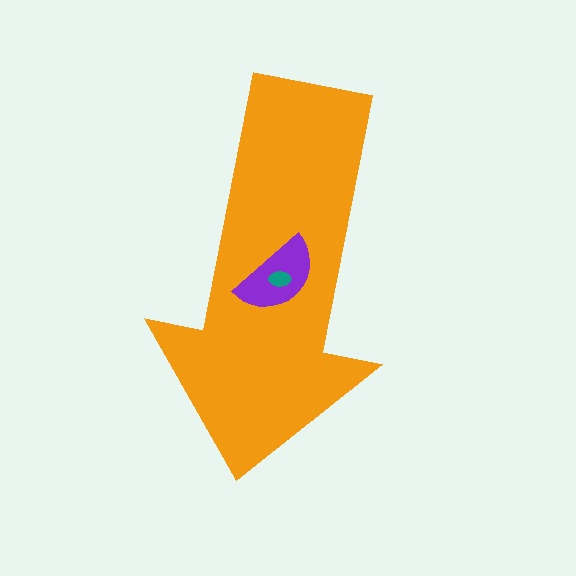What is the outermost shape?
The orange arrow.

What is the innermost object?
The teal ellipse.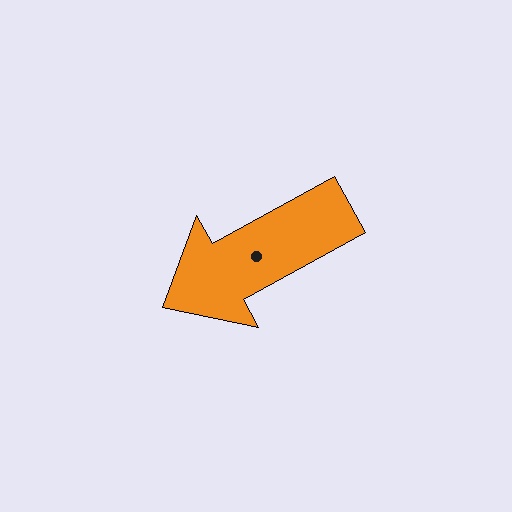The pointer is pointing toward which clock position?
Roughly 8 o'clock.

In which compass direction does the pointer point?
Southwest.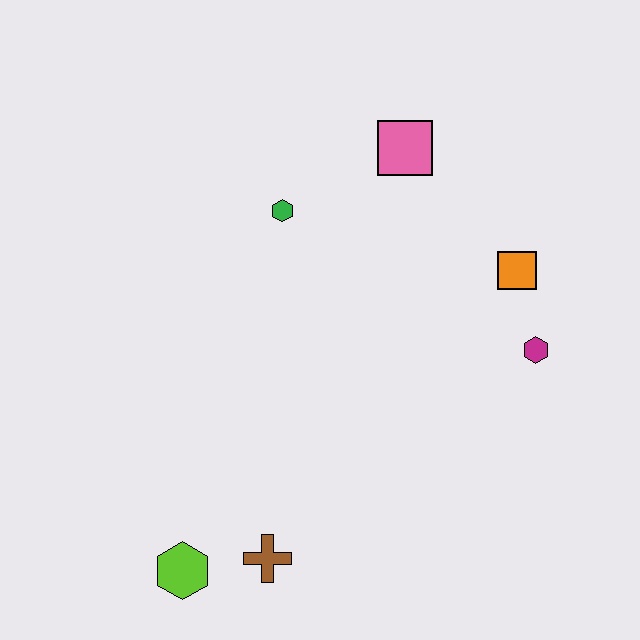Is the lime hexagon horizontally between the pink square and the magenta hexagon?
No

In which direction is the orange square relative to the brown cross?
The orange square is above the brown cross.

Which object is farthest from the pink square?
The lime hexagon is farthest from the pink square.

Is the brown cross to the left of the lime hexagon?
No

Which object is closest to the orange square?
The magenta hexagon is closest to the orange square.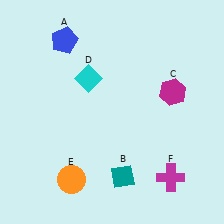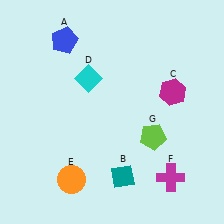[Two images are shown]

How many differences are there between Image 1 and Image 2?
There is 1 difference between the two images.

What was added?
A lime pentagon (G) was added in Image 2.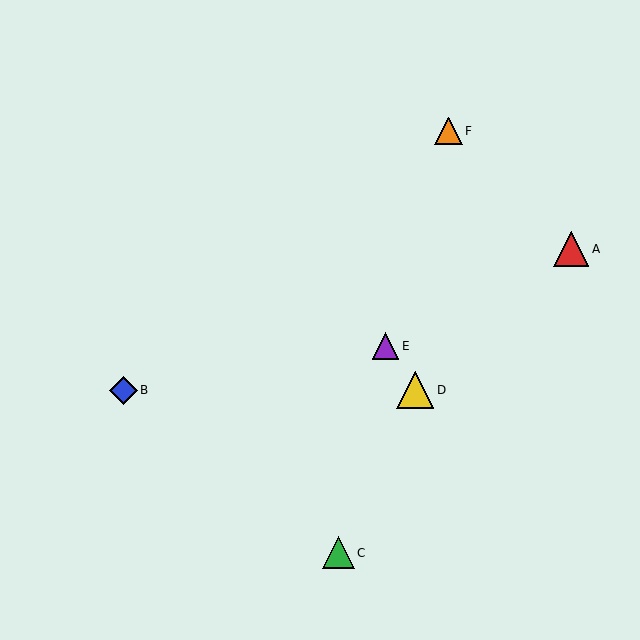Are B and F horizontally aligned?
No, B is at y≈390 and F is at y≈131.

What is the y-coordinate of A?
Object A is at y≈249.